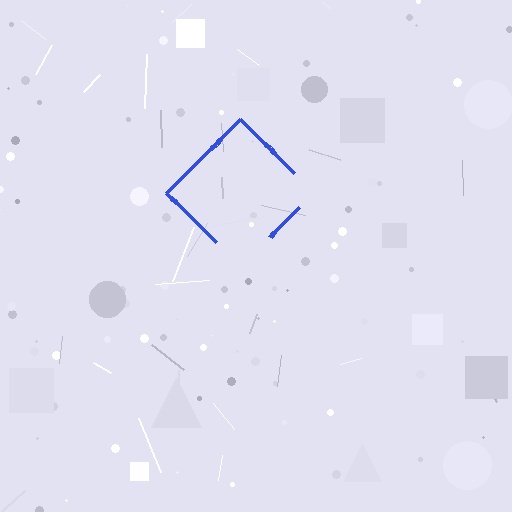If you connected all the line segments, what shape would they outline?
They would outline a diamond.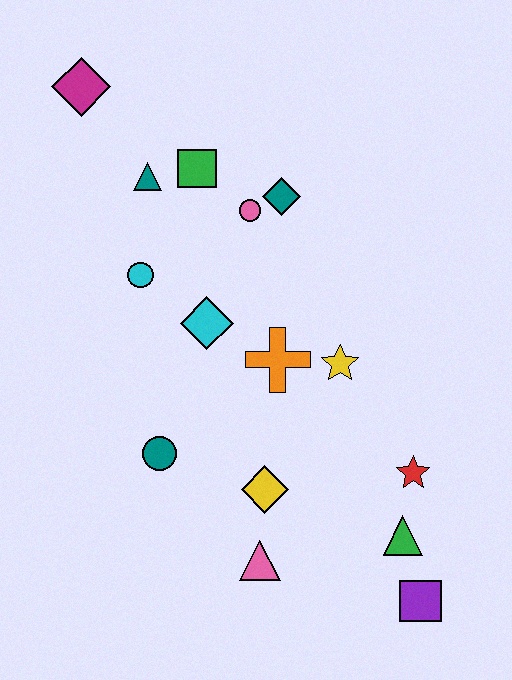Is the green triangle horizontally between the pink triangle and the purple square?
Yes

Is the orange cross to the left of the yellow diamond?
No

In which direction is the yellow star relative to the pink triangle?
The yellow star is above the pink triangle.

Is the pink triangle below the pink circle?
Yes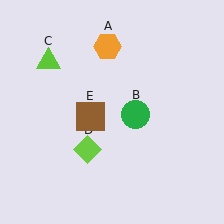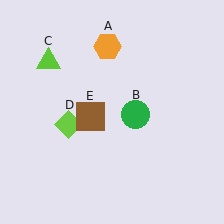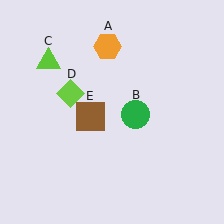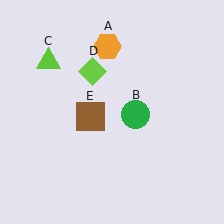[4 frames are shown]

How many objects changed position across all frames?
1 object changed position: lime diamond (object D).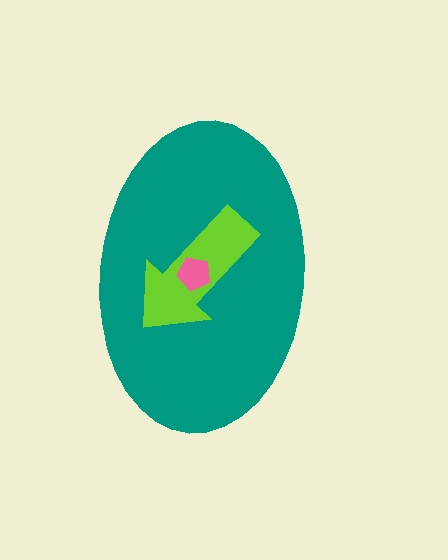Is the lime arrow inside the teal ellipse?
Yes.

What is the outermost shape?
The teal ellipse.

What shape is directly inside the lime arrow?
The pink pentagon.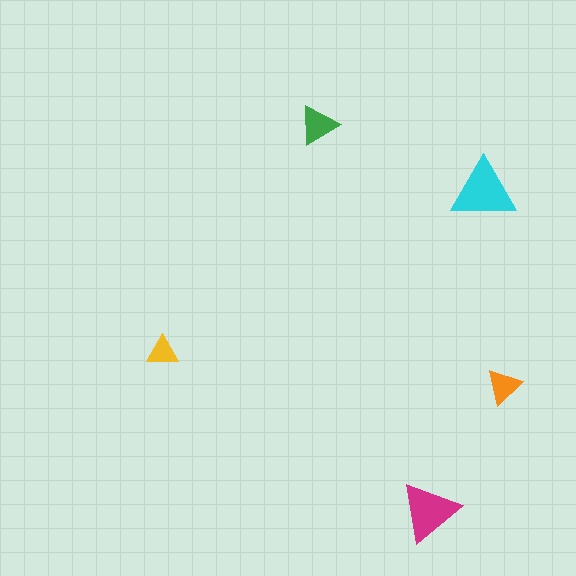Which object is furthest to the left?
The yellow triangle is leftmost.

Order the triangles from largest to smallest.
the cyan one, the magenta one, the green one, the orange one, the yellow one.